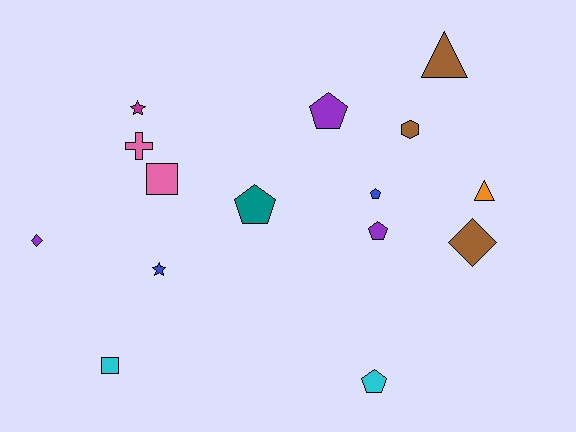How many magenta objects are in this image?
There is 1 magenta object.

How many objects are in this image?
There are 15 objects.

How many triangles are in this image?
There are 2 triangles.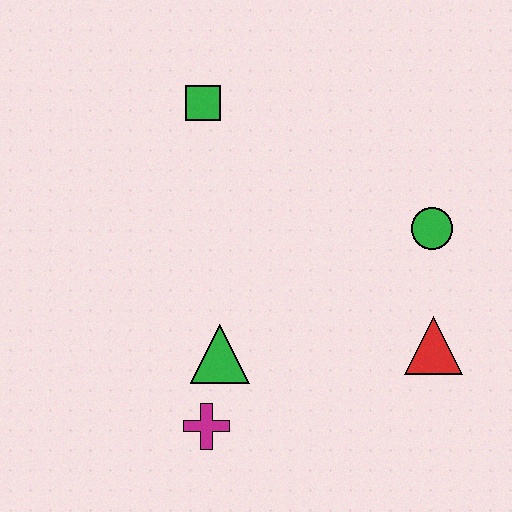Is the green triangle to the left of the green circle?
Yes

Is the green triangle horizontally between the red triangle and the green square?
Yes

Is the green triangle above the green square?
No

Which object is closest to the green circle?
The red triangle is closest to the green circle.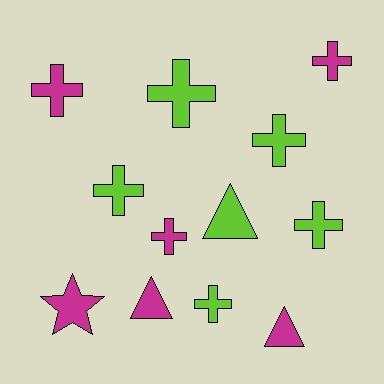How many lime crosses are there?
There are 5 lime crosses.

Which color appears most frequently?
Magenta, with 6 objects.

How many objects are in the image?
There are 12 objects.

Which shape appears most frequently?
Cross, with 8 objects.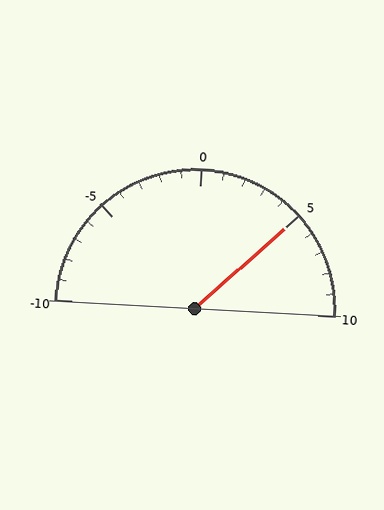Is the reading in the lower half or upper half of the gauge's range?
The reading is in the upper half of the range (-10 to 10).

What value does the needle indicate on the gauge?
The needle indicates approximately 5.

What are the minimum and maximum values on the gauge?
The gauge ranges from -10 to 10.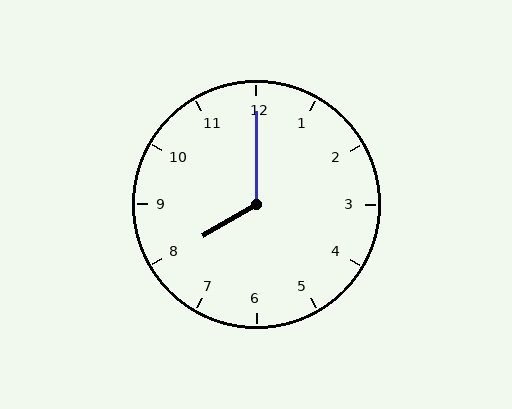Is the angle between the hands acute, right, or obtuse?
It is obtuse.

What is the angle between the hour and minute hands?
Approximately 120 degrees.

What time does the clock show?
8:00.